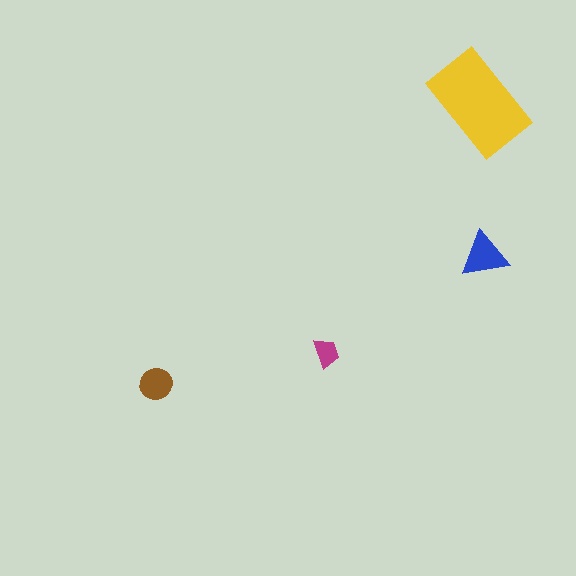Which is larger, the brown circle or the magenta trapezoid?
The brown circle.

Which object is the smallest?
The magenta trapezoid.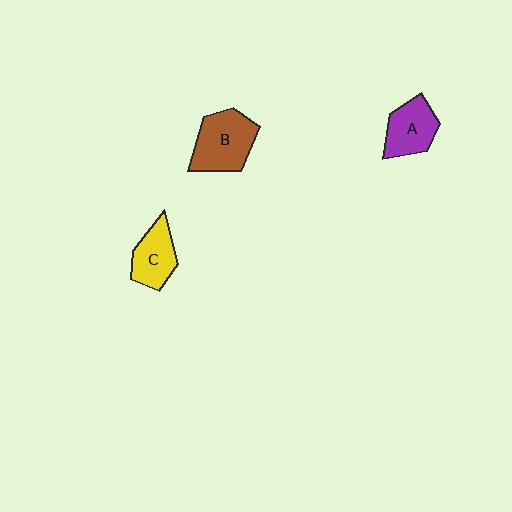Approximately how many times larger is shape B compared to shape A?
Approximately 1.3 times.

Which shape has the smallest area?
Shape C (yellow).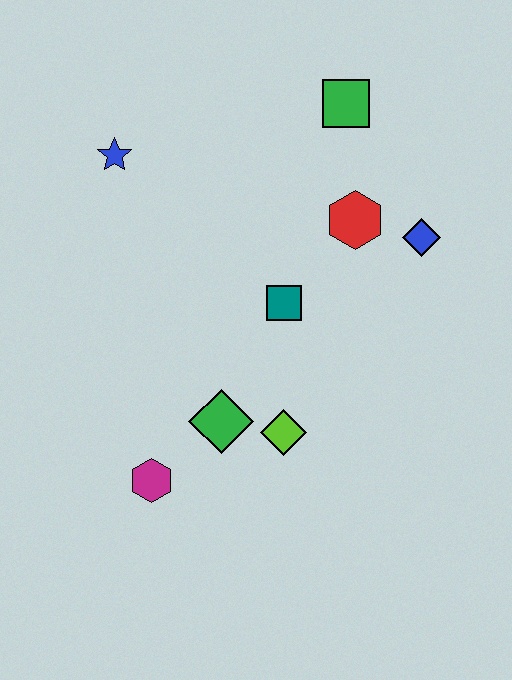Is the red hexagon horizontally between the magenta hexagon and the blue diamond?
Yes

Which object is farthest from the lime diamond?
The green square is farthest from the lime diamond.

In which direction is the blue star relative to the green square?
The blue star is to the left of the green square.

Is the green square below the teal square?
No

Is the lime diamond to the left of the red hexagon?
Yes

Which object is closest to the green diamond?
The lime diamond is closest to the green diamond.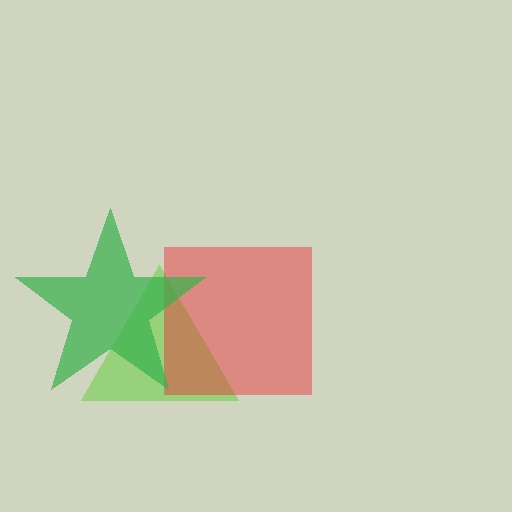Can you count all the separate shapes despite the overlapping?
Yes, there are 3 separate shapes.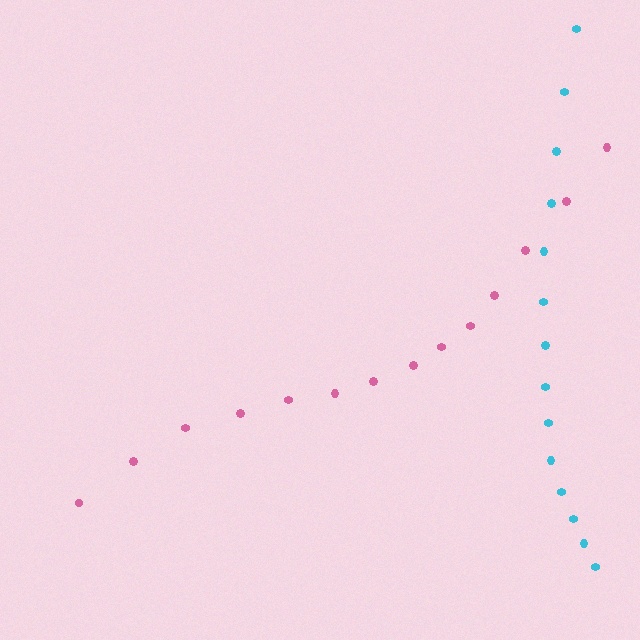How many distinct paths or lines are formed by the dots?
There are 2 distinct paths.